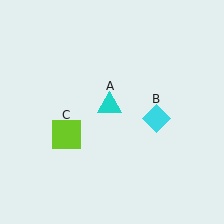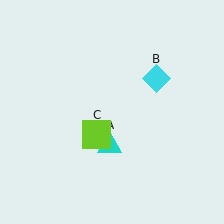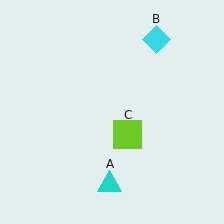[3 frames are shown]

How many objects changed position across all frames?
3 objects changed position: cyan triangle (object A), cyan diamond (object B), lime square (object C).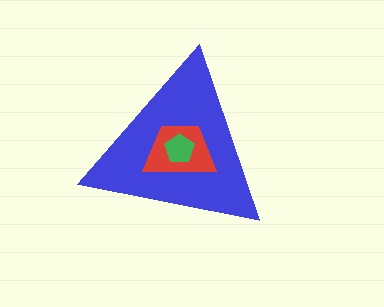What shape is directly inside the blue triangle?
The red trapezoid.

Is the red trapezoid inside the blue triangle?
Yes.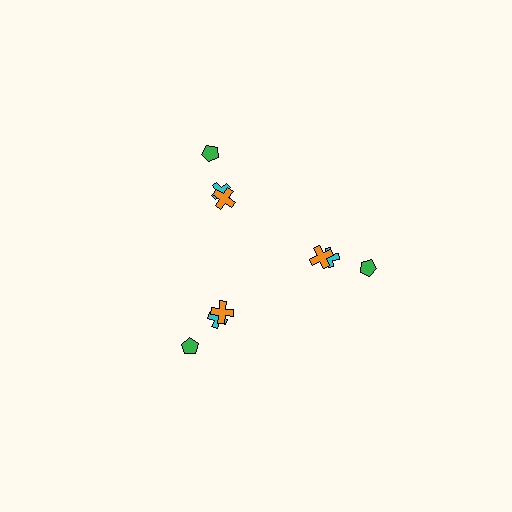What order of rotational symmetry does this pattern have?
This pattern has 3-fold rotational symmetry.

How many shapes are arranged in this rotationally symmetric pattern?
There are 9 shapes, arranged in 3 groups of 3.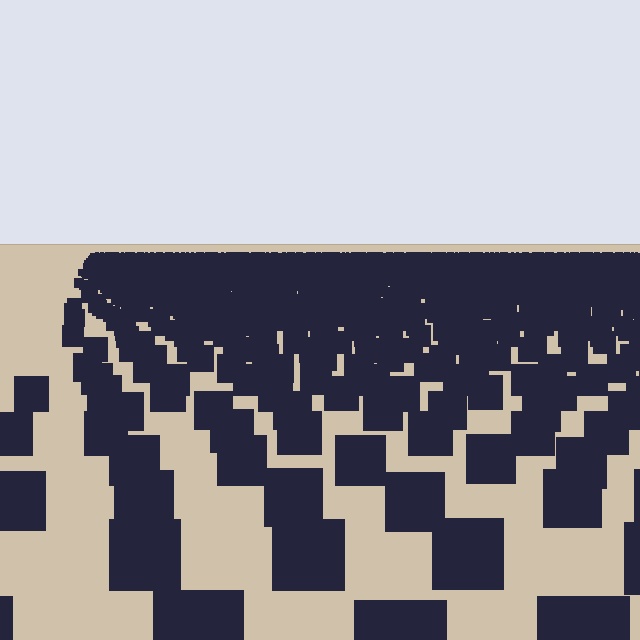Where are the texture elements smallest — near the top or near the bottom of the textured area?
Near the top.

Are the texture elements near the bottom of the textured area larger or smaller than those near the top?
Larger. Near the bottom, elements are closer to the viewer and appear at a bigger on-screen size.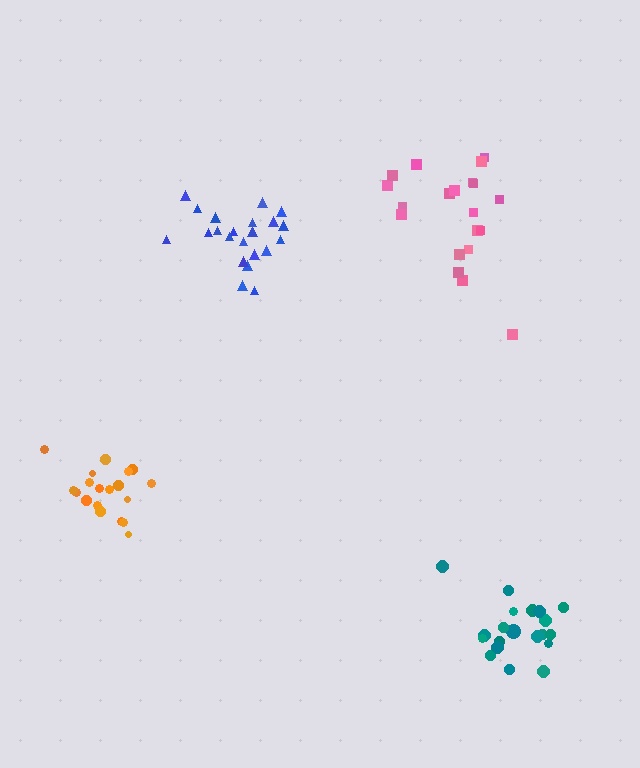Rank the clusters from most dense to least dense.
blue, orange, teal, pink.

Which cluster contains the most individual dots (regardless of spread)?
Blue (22).